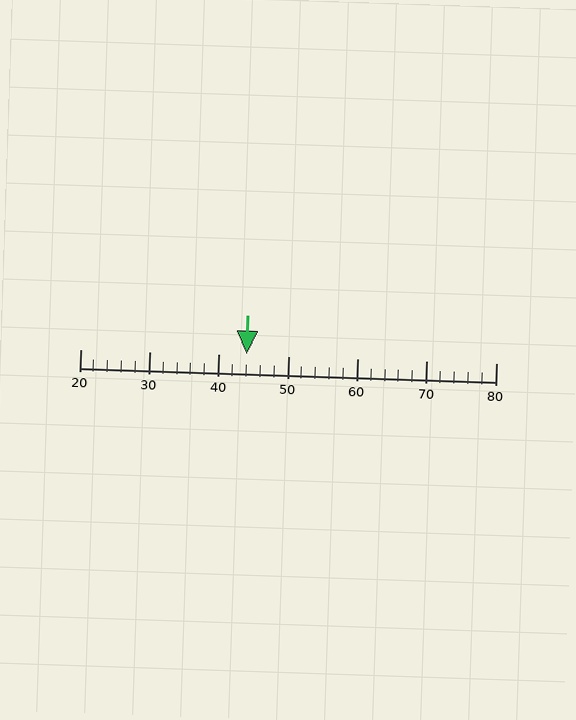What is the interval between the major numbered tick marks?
The major tick marks are spaced 10 units apart.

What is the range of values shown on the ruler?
The ruler shows values from 20 to 80.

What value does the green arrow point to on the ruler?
The green arrow points to approximately 44.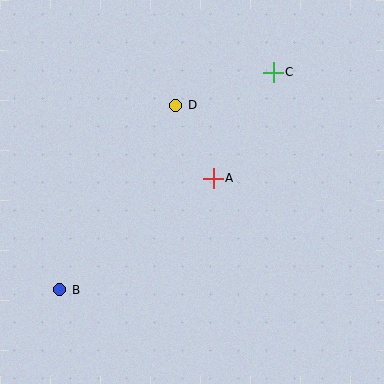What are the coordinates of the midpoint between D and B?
The midpoint between D and B is at (118, 198).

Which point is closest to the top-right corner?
Point C is closest to the top-right corner.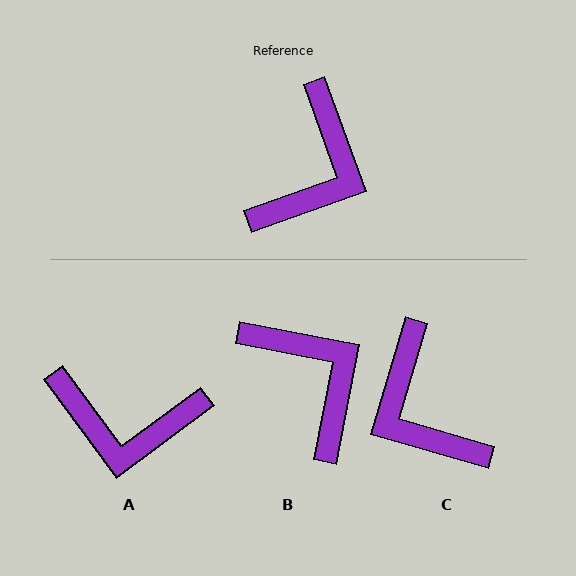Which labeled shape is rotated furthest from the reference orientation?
C, about 126 degrees away.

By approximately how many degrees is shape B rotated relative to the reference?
Approximately 59 degrees counter-clockwise.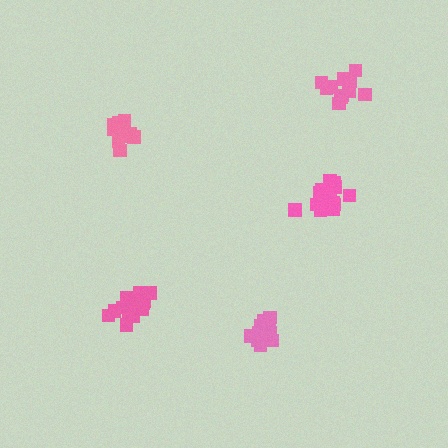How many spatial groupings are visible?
There are 5 spatial groupings.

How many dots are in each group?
Group 1: 16 dots, Group 2: 11 dots, Group 3: 15 dots, Group 4: 15 dots, Group 5: 13 dots (70 total).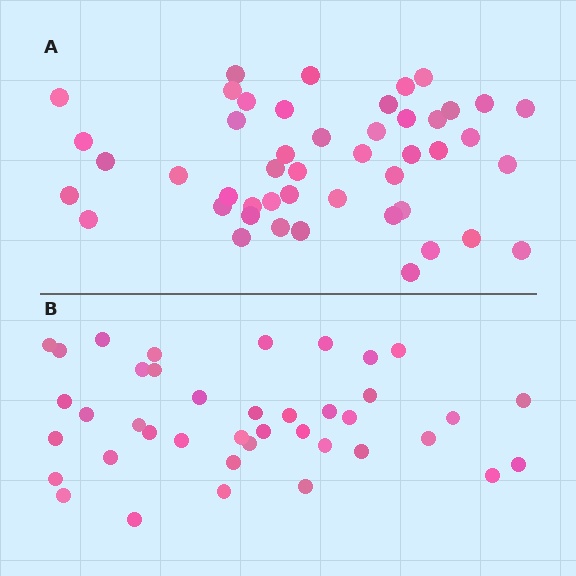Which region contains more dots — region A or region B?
Region A (the top region) has more dots.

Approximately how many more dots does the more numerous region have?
Region A has roughly 8 or so more dots than region B.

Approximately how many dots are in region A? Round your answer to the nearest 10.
About 50 dots. (The exact count is 47, which rounds to 50.)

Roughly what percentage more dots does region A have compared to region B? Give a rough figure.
About 20% more.